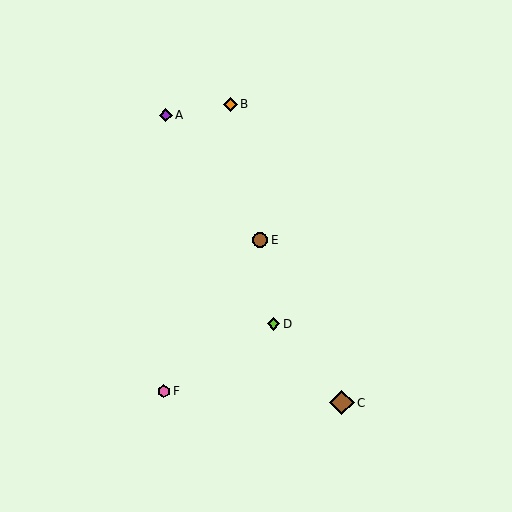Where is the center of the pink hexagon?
The center of the pink hexagon is at (164, 391).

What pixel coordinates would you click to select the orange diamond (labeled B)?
Click at (230, 104) to select the orange diamond B.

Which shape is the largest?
The brown diamond (labeled C) is the largest.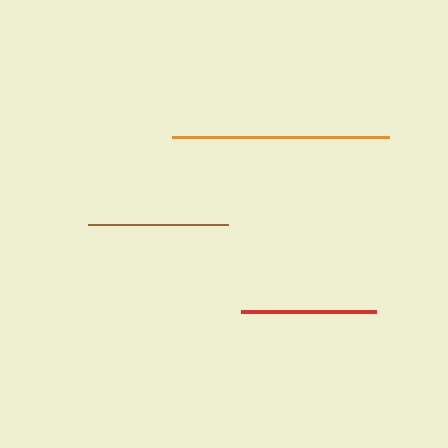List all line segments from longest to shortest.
From longest to shortest: orange, brown, red.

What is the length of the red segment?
The red segment is approximately 135 pixels long.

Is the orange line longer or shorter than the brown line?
The orange line is longer than the brown line.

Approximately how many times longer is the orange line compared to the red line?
The orange line is approximately 1.6 times the length of the red line.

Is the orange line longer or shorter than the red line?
The orange line is longer than the red line.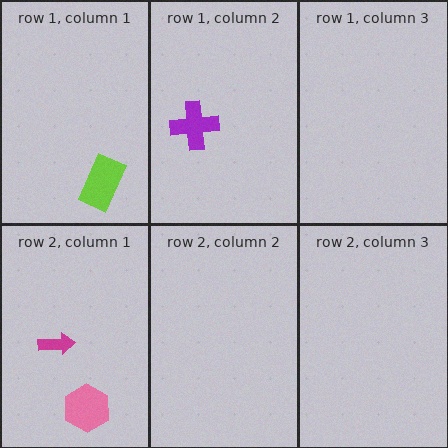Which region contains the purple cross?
The row 1, column 2 region.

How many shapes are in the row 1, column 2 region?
1.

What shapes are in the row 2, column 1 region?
The magenta arrow, the pink hexagon.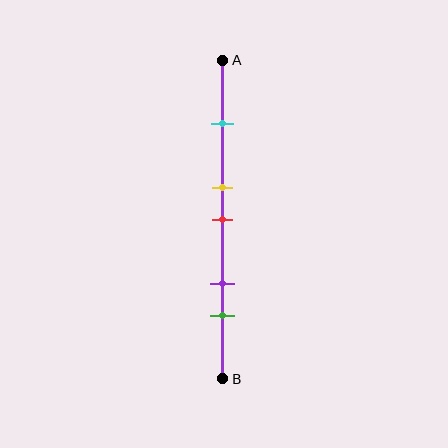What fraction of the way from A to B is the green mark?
The green mark is approximately 80% (0.8) of the way from A to B.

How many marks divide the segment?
There are 5 marks dividing the segment.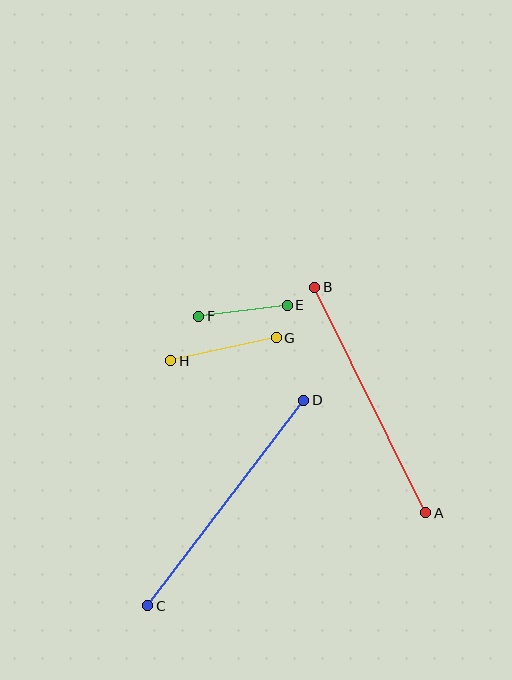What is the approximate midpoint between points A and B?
The midpoint is at approximately (370, 400) pixels.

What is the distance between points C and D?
The distance is approximately 258 pixels.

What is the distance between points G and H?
The distance is approximately 108 pixels.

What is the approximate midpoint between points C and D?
The midpoint is at approximately (226, 503) pixels.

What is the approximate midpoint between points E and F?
The midpoint is at approximately (243, 311) pixels.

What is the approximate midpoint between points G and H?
The midpoint is at approximately (224, 349) pixels.